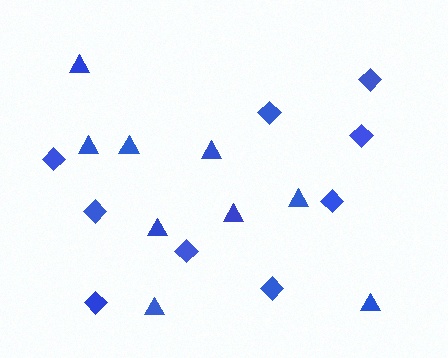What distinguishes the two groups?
There are 2 groups: one group of triangles (9) and one group of diamonds (9).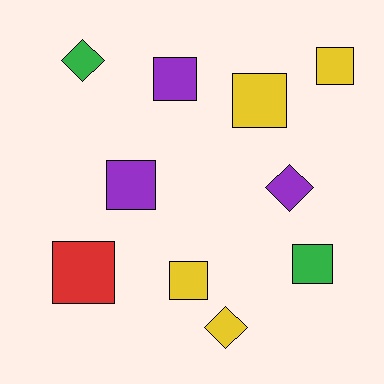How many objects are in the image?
There are 10 objects.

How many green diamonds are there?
There is 1 green diamond.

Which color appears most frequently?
Yellow, with 4 objects.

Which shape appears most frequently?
Square, with 7 objects.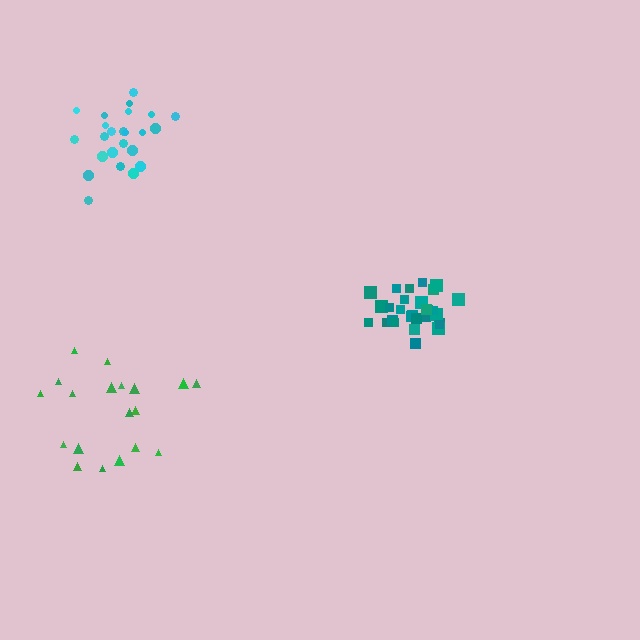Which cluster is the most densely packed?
Teal.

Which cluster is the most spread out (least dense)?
Green.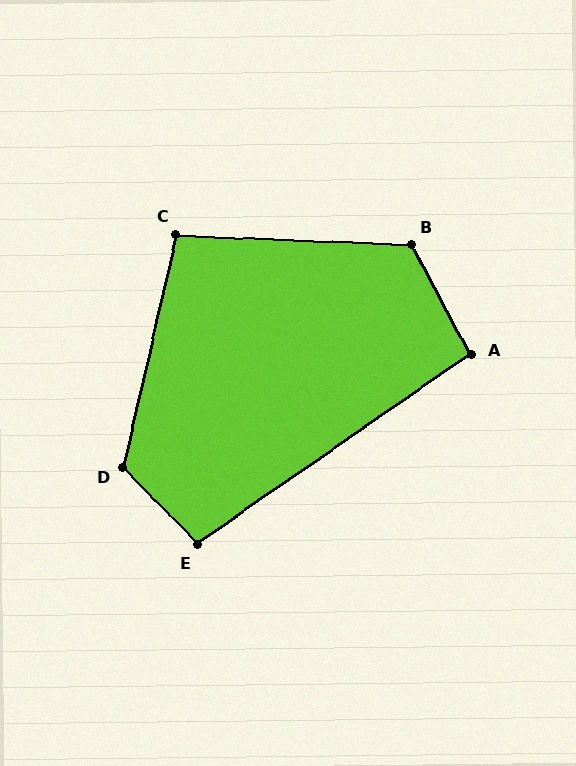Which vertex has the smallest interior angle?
A, at approximately 96 degrees.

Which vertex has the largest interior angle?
D, at approximately 123 degrees.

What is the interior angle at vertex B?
Approximately 121 degrees (obtuse).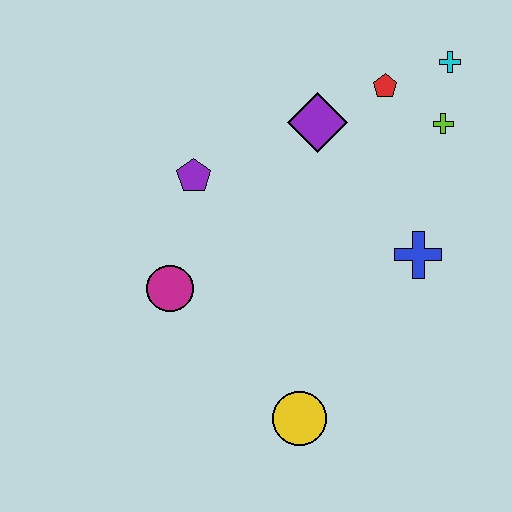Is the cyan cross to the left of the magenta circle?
No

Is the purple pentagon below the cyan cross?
Yes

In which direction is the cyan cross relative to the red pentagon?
The cyan cross is to the right of the red pentagon.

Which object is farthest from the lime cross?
The yellow circle is farthest from the lime cross.